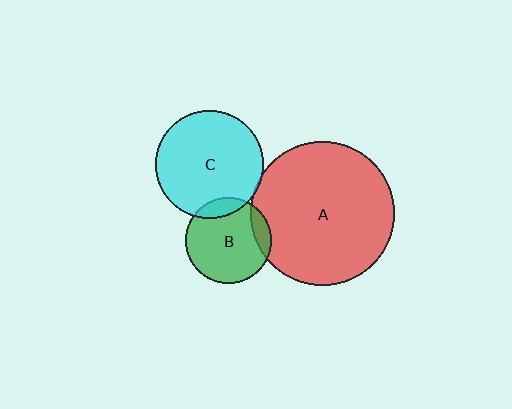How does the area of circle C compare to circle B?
Approximately 1.6 times.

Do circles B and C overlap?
Yes.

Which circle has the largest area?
Circle A (red).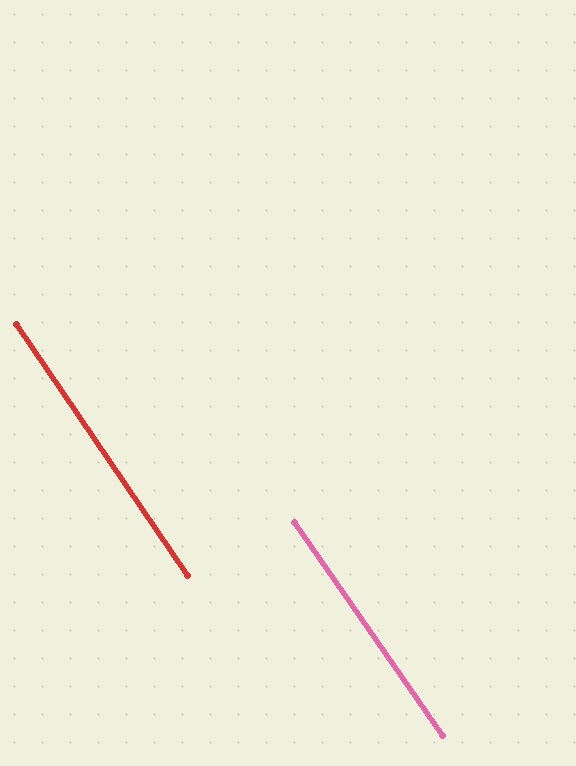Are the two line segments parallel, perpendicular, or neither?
Parallel — their directions differ by only 0.5°.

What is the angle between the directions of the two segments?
Approximately 0 degrees.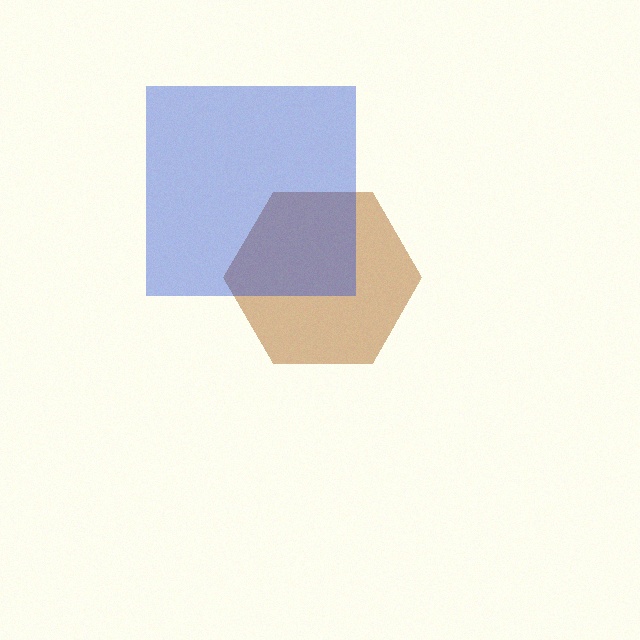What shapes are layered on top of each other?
The layered shapes are: a brown hexagon, a blue square.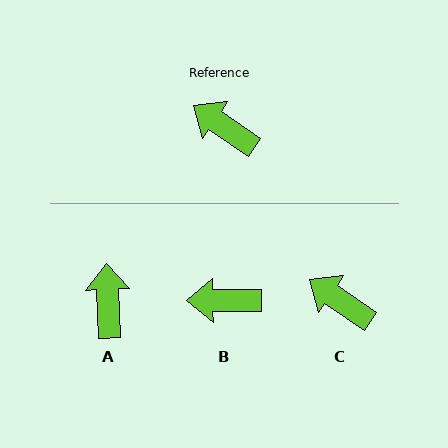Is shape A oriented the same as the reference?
No, it is off by about 53 degrees.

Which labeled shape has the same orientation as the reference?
C.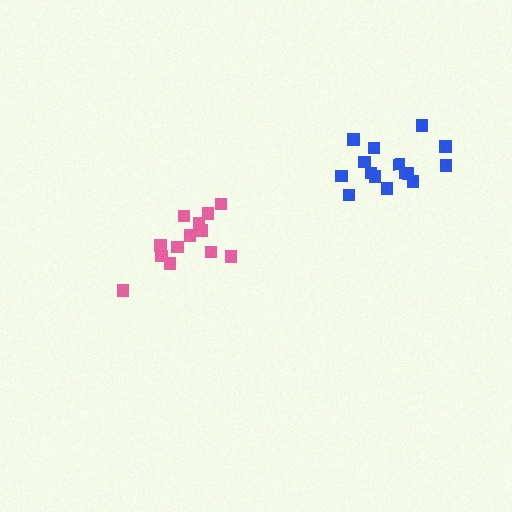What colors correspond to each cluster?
The clusters are colored: blue, pink.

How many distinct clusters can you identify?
There are 2 distinct clusters.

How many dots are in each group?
Group 1: 15 dots, Group 2: 13 dots (28 total).